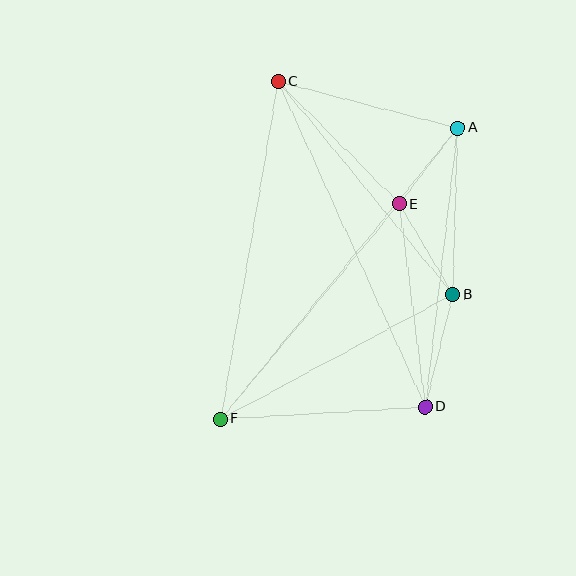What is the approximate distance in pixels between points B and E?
The distance between B and E is approximately 106 pixels.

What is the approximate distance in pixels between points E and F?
The distance between E and F is approximately 280 pixels.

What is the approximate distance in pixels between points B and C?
The distance between B and C is approximately 276 pixels.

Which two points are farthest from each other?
Points A and F are farthest from each other.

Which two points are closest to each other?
Points A and E are closest to each other.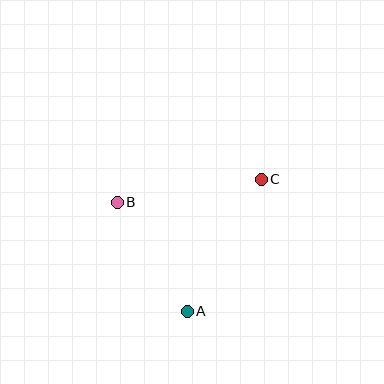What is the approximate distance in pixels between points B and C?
The distance between B and C is approximately 146 pixels.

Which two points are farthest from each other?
Points A and C are farthest from each other.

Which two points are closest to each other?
Points A and B are closest to each other.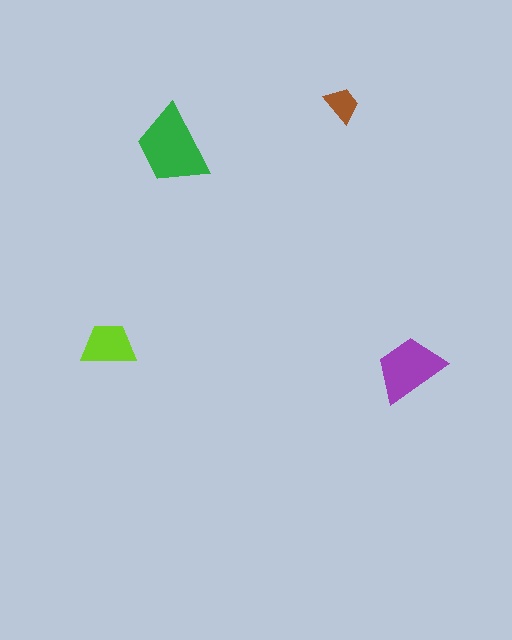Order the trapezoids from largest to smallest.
the green one, the purple one, the lime one, the brown one.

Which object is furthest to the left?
The lime trapezoid is leftmost.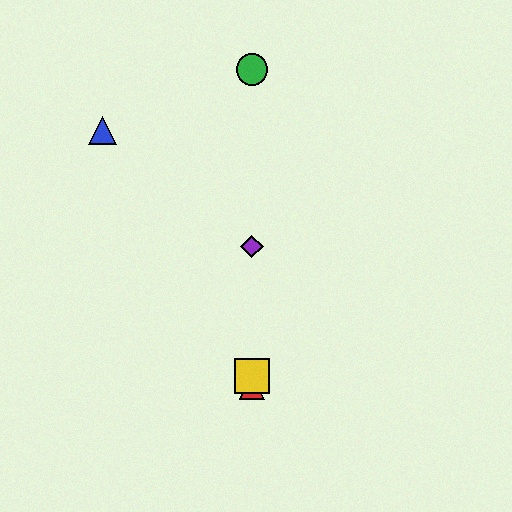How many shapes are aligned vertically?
4 shapes (the red triangle, the green circle, the yellow square, the purple diamond) are aligned vertically.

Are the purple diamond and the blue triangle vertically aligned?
No, the purple diamond is at x≈252 and the blue triangle is at x≈102.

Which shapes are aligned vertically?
The red triangle, the green circle, the yellow square, the purple diamond are aligned vertically.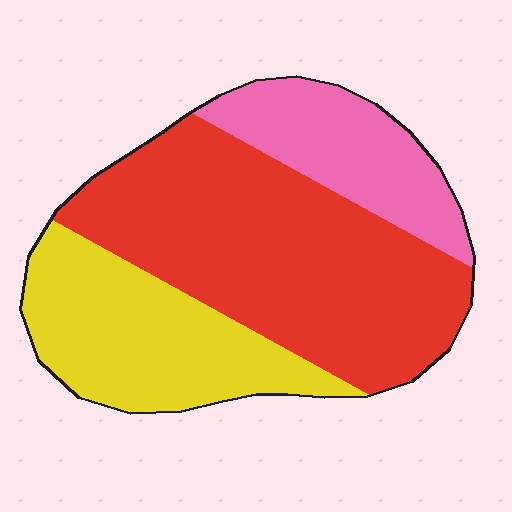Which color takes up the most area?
Red, at roughly 50%.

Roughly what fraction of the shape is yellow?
Yellow takes up between a quarter and a half of the shape.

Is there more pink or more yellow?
Yellow.